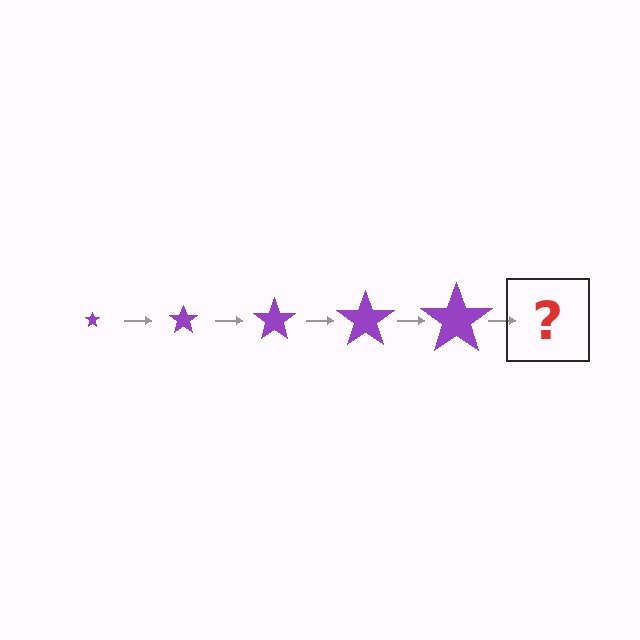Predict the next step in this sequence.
The next step is a purple star, larger than the previous one.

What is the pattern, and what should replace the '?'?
The pattern is that the star gets progressively larger each step. The '?' should be a purple star, larger than the previous one.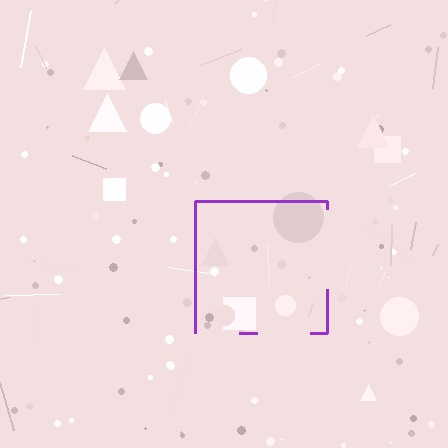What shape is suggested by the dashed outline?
The dashed outline suggests a square.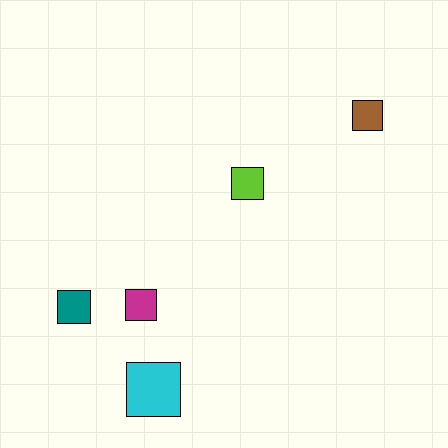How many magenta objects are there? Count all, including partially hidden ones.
There is 1 magenta object.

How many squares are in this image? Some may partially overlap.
There are 5 squares.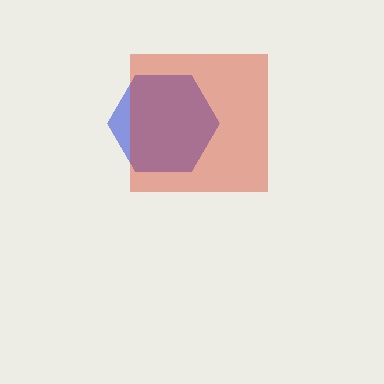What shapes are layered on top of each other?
The layered shapes are: a blue hexagon, a red square.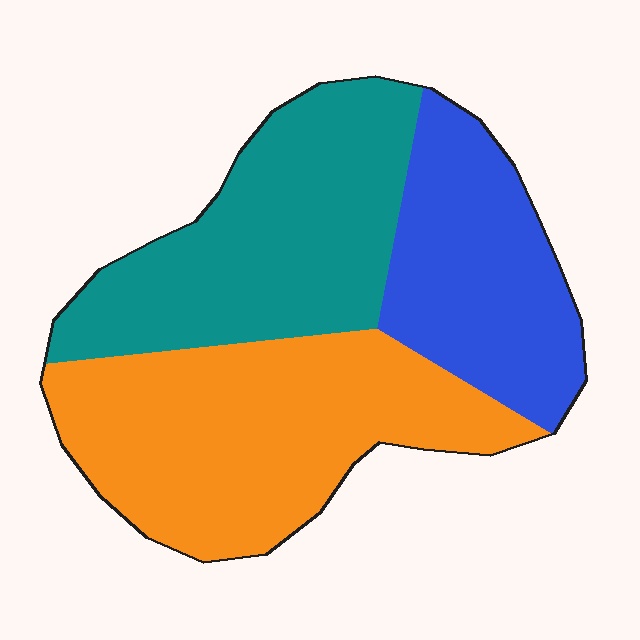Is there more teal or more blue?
Teal.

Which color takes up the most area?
Orange, at roughly 40%.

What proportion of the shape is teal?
Teal covers roughly 35% of the shape.